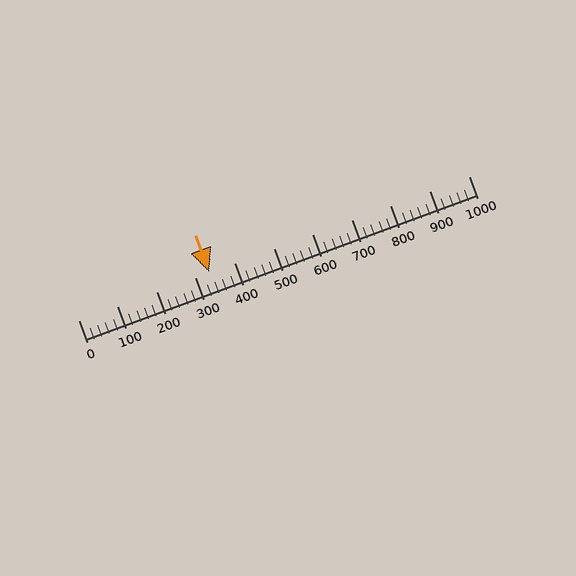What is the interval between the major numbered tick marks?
The major tick marks are spaced 100 units apart.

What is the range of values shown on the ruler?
The ruler shows values from 0 to 1000.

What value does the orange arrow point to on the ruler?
The orange arrow points to approximately 334.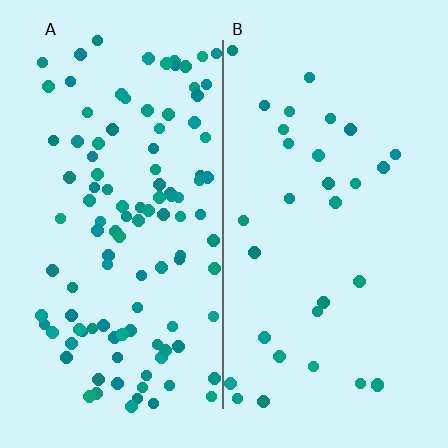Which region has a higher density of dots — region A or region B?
A (the left).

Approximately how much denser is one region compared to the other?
Approximately 3.5× — region A over region B.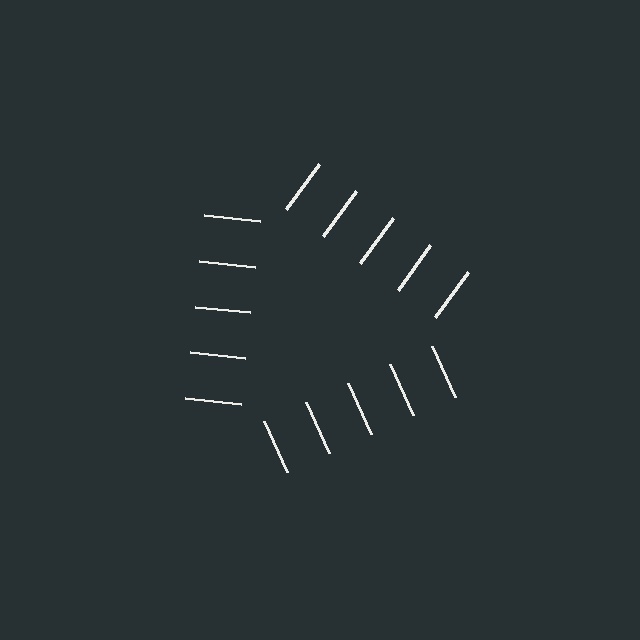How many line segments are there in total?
15 — 5 along each of the 3 edges.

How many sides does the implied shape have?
3 sides — the line-ends trace a triangle.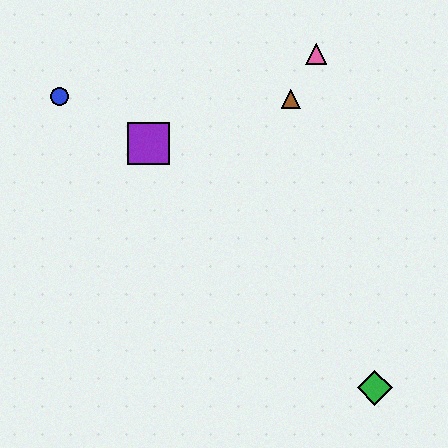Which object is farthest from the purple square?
The green diamond is farthest from the purple square.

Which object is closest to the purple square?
The blue circle is closest to the purple square.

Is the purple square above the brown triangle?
No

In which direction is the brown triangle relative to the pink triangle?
The brown triangle is below the pink triangle.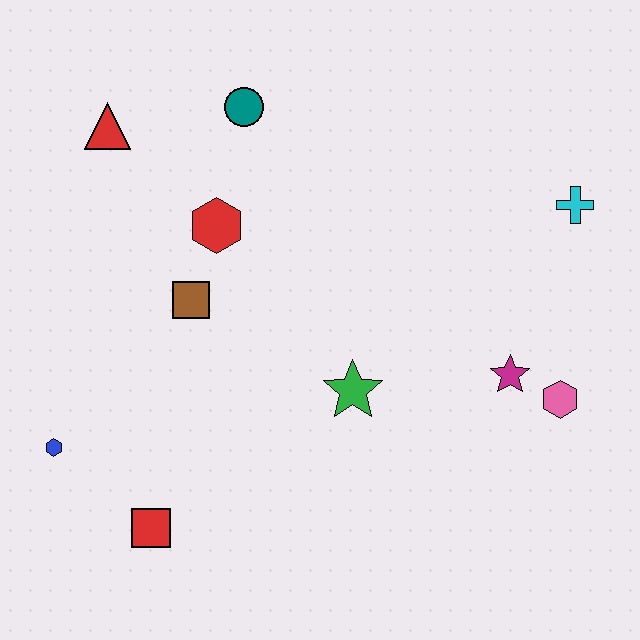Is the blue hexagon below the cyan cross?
Yes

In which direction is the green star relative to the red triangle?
The green star is below the red triangle.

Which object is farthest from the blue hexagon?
The cyan cross is farthest from the blue hexagon.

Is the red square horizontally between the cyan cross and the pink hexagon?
No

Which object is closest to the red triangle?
The teal circle is closest to the red triangle.